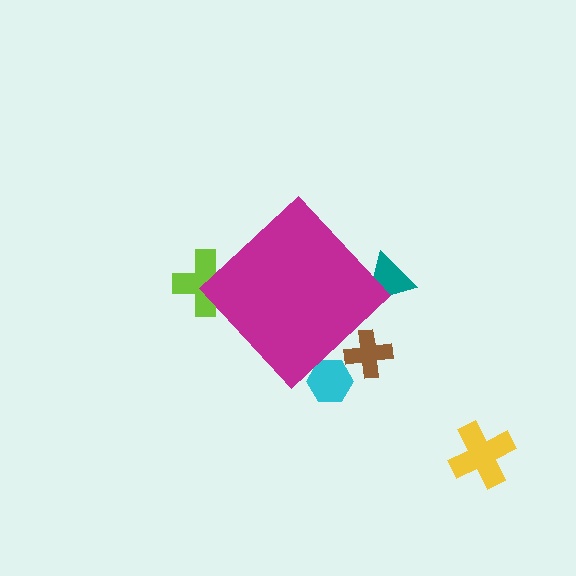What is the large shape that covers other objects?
A magenta diamond.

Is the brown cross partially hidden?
Yes, the brown cross is partially hidden behind the magenta diamond.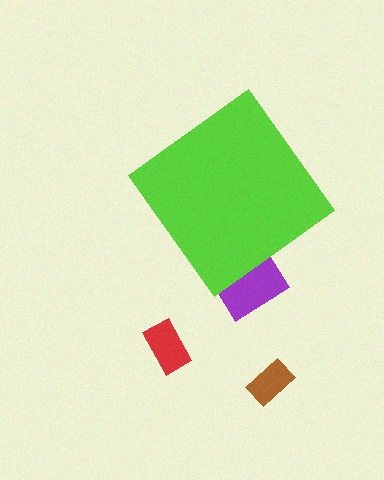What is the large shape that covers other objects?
A lime diamond.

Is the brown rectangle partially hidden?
No, the brown rectangle is fully visible.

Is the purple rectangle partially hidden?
Yes, the purple rectangle is partially hidden behind the lime diamond.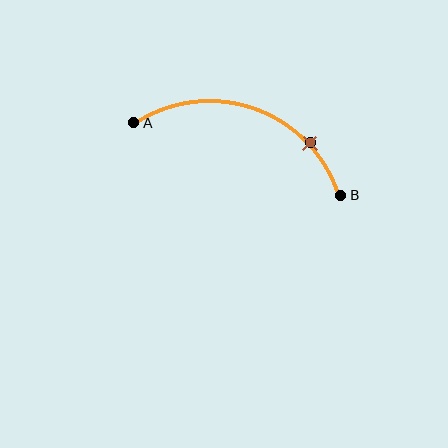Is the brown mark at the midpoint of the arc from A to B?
No. The brown mark lies on the arc but is closer to endpoint B. The arc midpoint would be at the point on the curve equidistant along the arc from both A and B.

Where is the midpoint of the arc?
The arc midpoint is the point on the curve farthest from the straight line joining A and B. It sits above that line.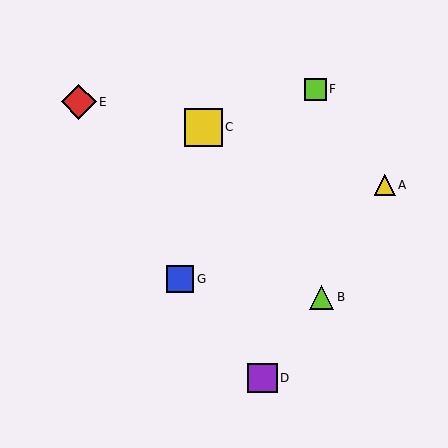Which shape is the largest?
The yellow square (labeled C) is the largest.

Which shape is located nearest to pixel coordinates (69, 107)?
The red diamond (labeled E) at (79, 102) is nearest to that location.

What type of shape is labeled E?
Shape E is a red diamond.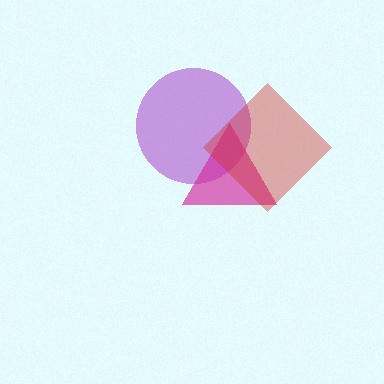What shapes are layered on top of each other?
The layered shapes are: a purple circle, a magenta triangle, a red diamond.